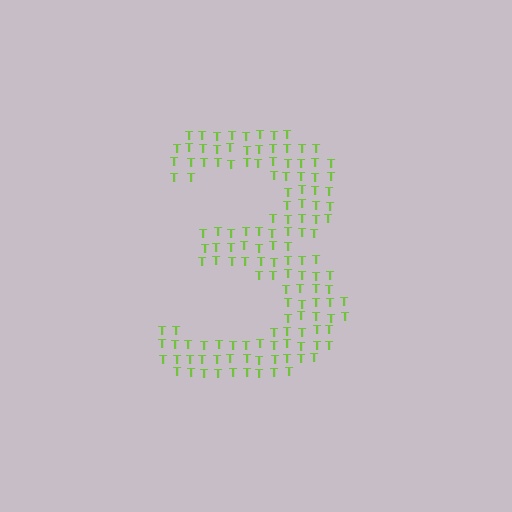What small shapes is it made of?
It is made of small letter T's.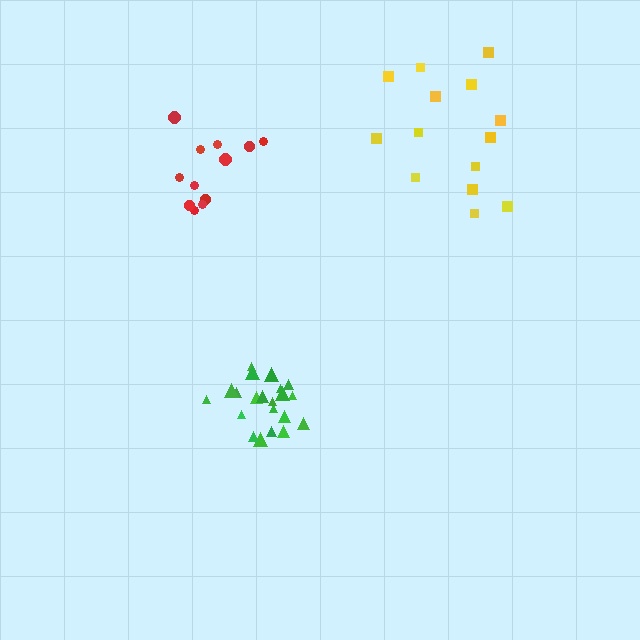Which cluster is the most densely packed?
Green.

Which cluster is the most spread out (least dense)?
Yellow.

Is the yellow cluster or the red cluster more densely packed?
Red.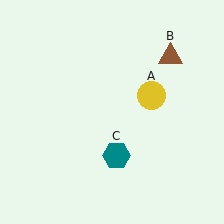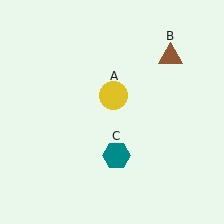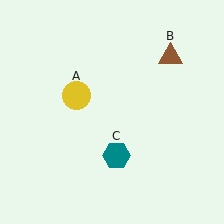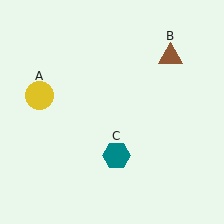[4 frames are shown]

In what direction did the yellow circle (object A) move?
The yellow circle (object A) moved left.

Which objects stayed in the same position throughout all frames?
Brown triangle (object B) and teal hexagon (object C) remained stationary.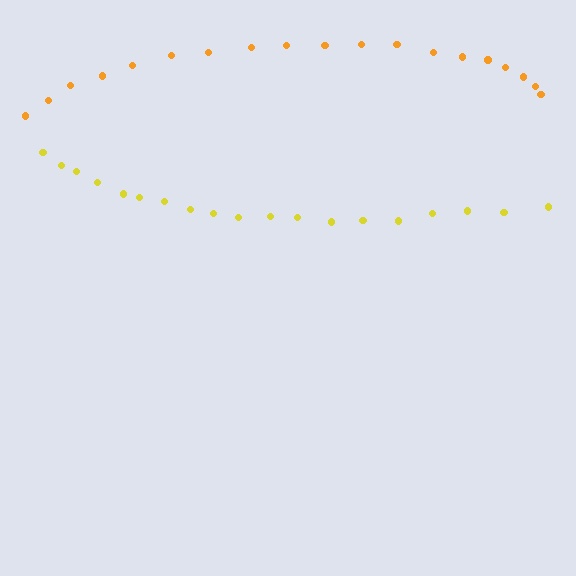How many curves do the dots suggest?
There are 2 distinct paths.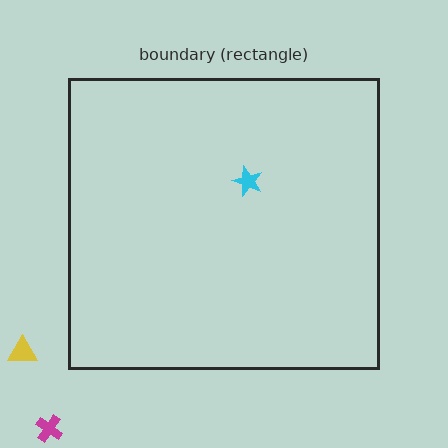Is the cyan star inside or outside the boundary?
Inside.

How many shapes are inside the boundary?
1 inside, 2 outside.